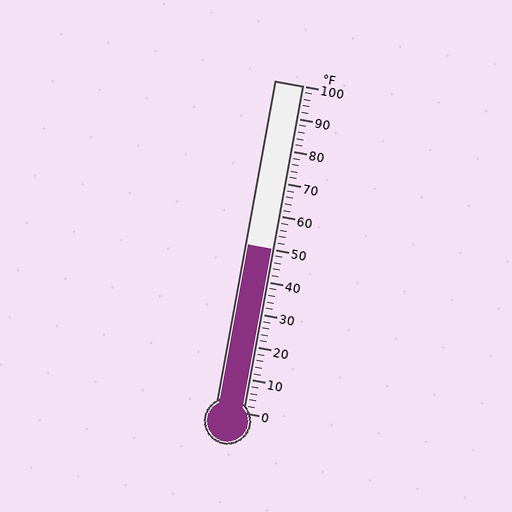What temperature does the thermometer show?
The thermometer shows approximately 50°F.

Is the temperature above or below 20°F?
The temperature is above 20°F.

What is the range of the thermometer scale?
The thermometer scale ranges from 0°F to 100°F.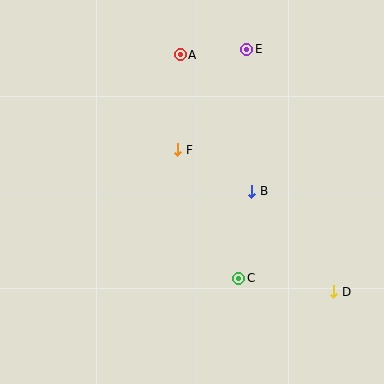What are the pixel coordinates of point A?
Point A is at (180, 55).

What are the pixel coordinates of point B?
Point B is at (252, 191).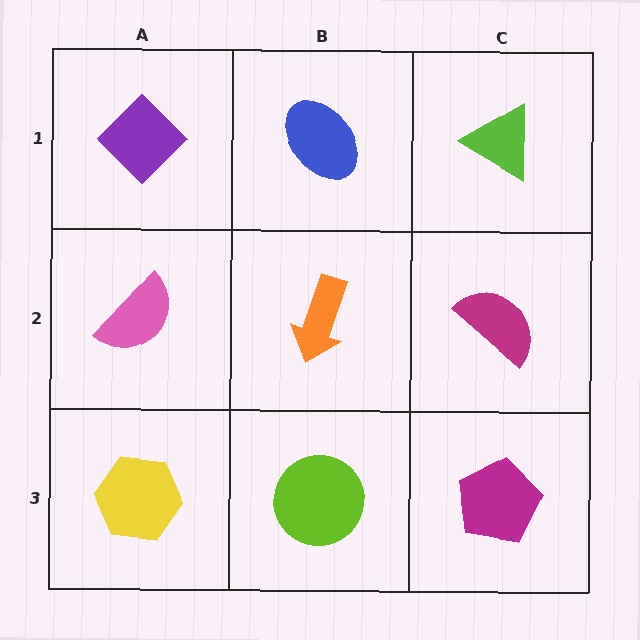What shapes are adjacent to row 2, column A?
A purple diamond (row 1, column A), a yellow hexagon (row 3, column A), an orange arrow (row 2, column B).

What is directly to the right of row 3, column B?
A magenta pentagon.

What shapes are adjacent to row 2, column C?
A lime triangle (row 1, column C), a magenta pentagon (row 3, column C), an orange arrow (row 2, column B).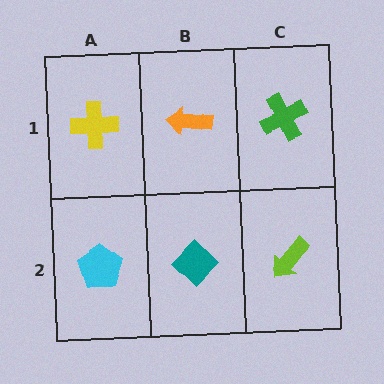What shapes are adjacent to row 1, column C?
A lime arrow (row 2, column C), an orange arrow (row 1, column B).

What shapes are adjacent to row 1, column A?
A cyan pentagon (row 2, column A), an orange arrow (row 1, column B).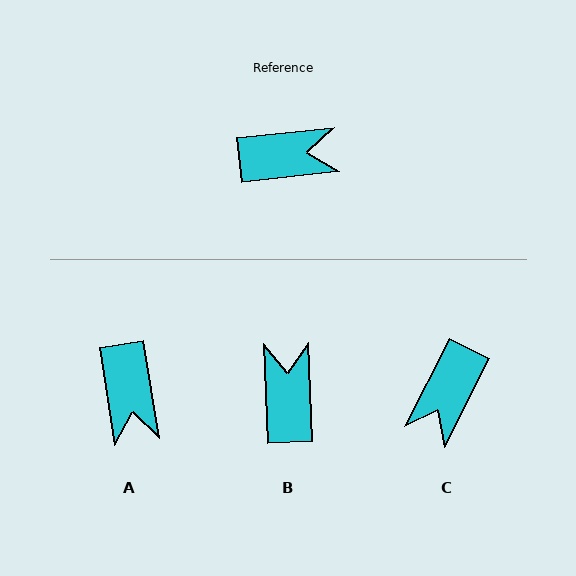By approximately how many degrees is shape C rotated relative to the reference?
Approximately 123 degrees clockwise.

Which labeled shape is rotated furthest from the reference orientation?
C, about 123 degrees away.